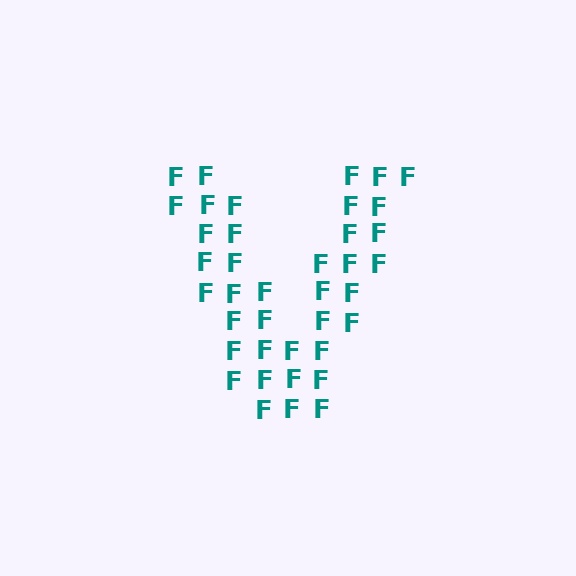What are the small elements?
The small elements are letter F's.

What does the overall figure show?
The overall figure shows the letter V.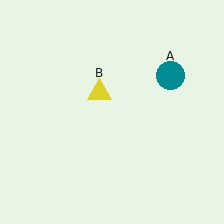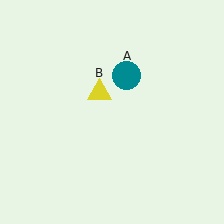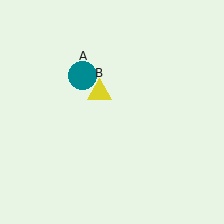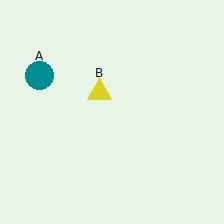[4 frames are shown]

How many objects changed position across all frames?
1 object changed position: teal circle (object A).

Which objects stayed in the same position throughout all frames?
Yellow triangle (object B) remained stationary.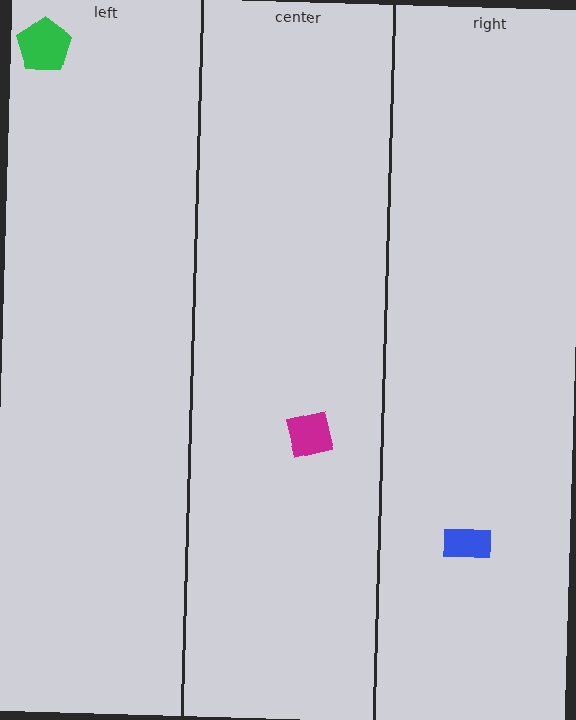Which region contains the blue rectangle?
The right region.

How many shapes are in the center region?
1.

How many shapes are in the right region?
1.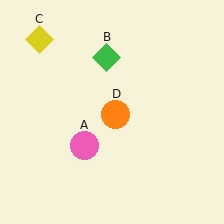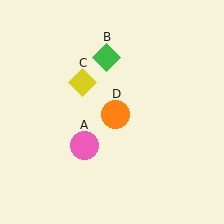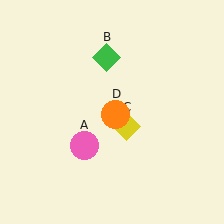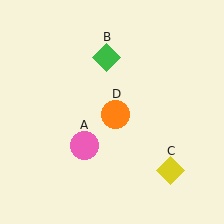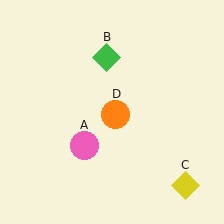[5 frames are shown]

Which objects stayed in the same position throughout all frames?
Pink circle (object A) and green diamond (object B) and orange circle (object D) remained stationary.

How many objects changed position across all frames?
1 object changed position: yellow diamond (object C).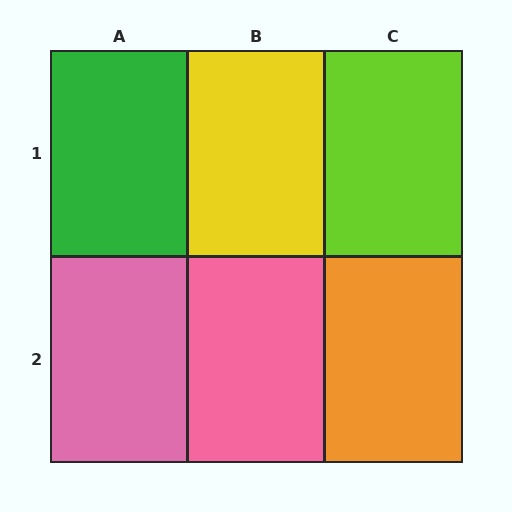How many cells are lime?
1 cell is lime.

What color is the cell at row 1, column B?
Yellow.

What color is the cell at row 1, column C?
Lime.